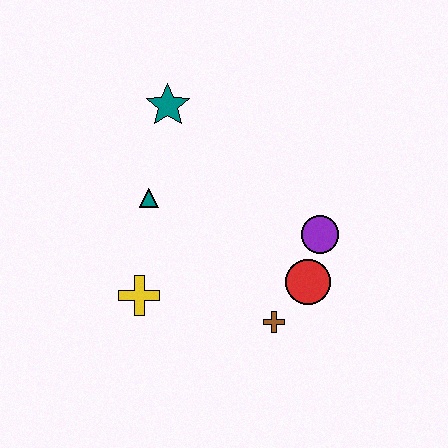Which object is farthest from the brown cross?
The teal star is farthest from the brown cross.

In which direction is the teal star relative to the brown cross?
The teal star is above the brown cross.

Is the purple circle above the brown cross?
Yes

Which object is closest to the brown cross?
The red circle is closest to the brown cross.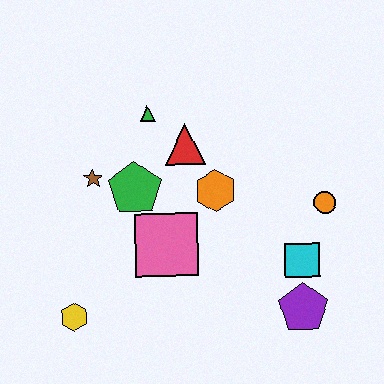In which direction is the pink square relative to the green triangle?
The pink square is below the green triangle.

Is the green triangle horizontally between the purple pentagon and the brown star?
Yes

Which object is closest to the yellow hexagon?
The pink square is closest to the yellow hexagon.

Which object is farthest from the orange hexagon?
The yellow hexagon is farthest from the orange hexagon.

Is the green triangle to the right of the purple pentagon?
No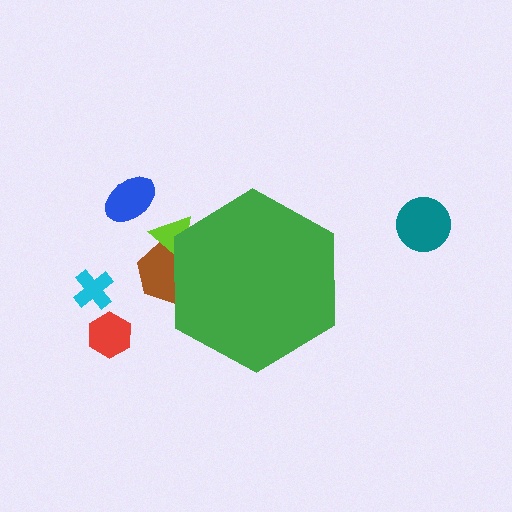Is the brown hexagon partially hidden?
Yes, the brown hexagon is partially hidden behind the green hexagon.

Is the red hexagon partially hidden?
No, the red hexagon is fully visible.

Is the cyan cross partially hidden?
No, the cyan cross is fully visible.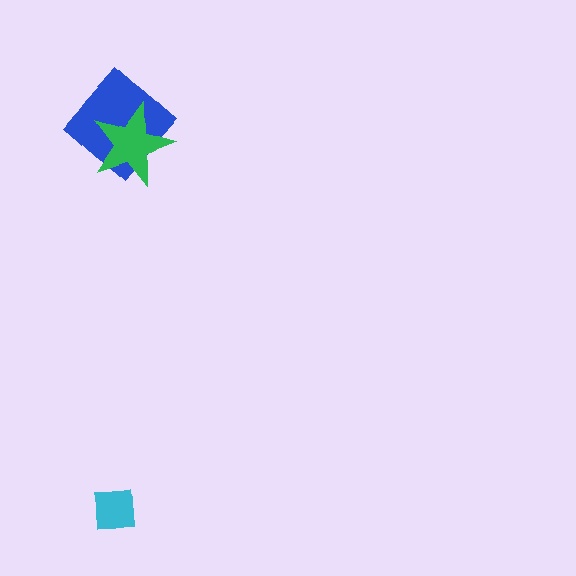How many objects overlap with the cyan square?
0 objects overlap with the cyan square.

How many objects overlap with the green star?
1 object overlaps with the green star.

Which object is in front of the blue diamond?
The green star is in front of the blue diamond.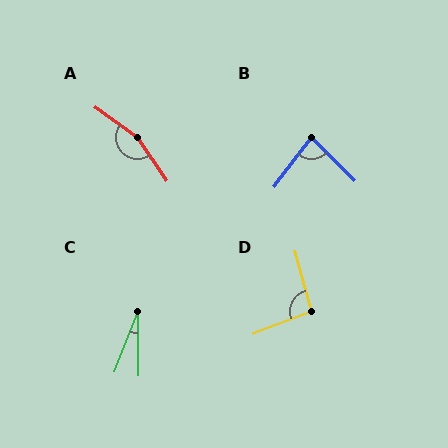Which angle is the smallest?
C, at approximately 21 degrees.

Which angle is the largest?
A, at approximately 160 degrees.